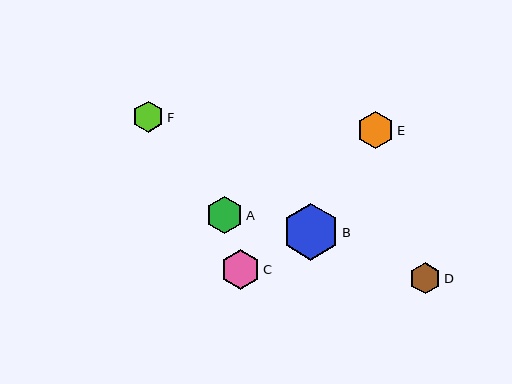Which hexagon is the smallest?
Hexagon D is the smallest with a size of approximately 31 pixels.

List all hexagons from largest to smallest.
From largest to smallest: B, C, E, A, F, D.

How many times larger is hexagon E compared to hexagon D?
Hexagon E is approximately 1.2 times the size of hexagon D.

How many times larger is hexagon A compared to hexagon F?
Hexagon A is approximately 1.2 times the size of hexagon F.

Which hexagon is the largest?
Hexagon B is the largest with a size of approximately 56 pixels.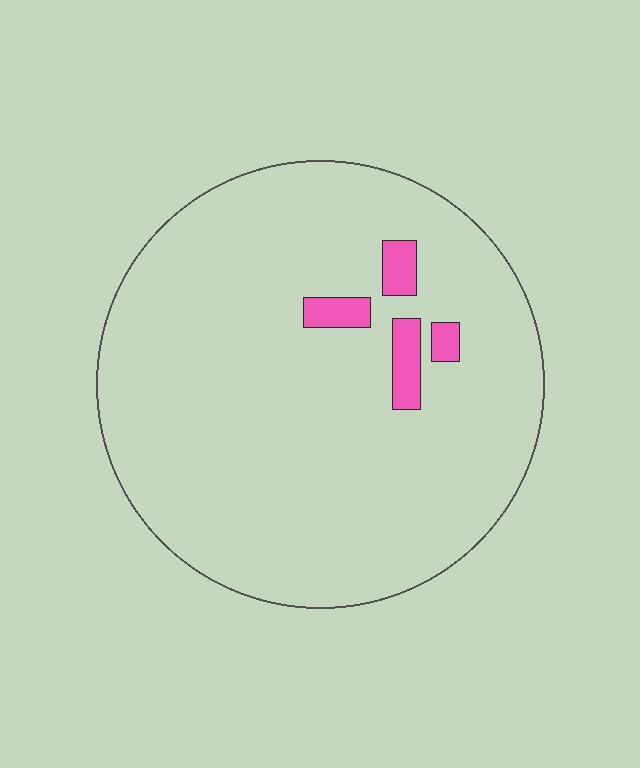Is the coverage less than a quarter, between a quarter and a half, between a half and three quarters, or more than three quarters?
Less than a quarter.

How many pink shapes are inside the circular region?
4.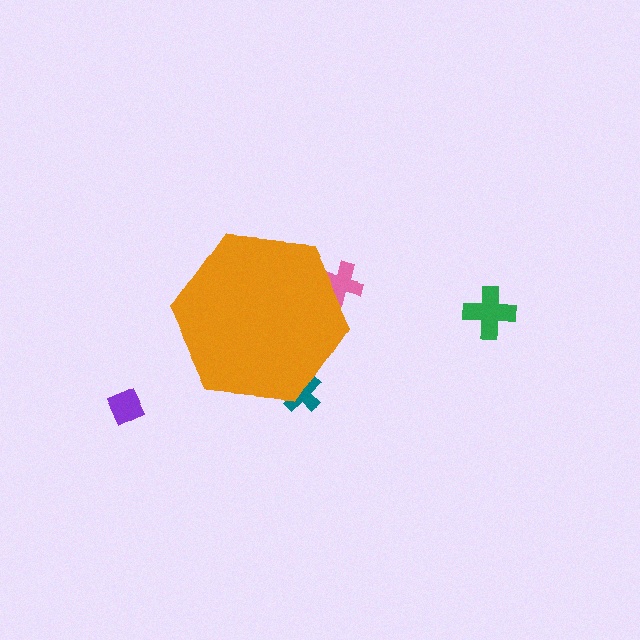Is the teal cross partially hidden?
Yes, the teal cross is partially hidden behind the orange hexagon.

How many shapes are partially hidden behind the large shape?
2 shapes are partially hidden.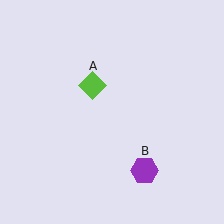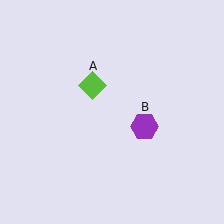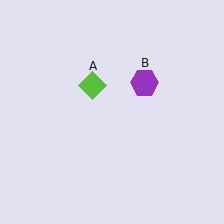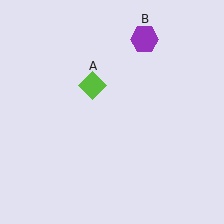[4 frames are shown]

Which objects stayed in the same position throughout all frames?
Lime diamond (object A) remained stationary.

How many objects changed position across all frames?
1 object changed position: purple hexagon (object B).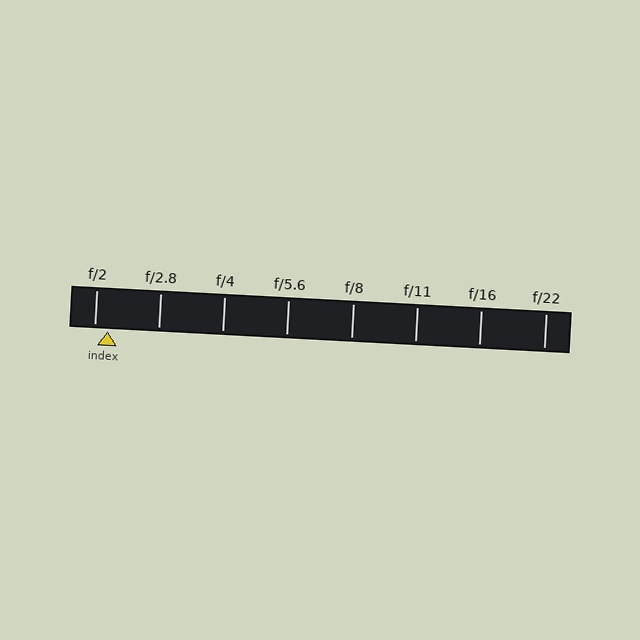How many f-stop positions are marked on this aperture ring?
There are 8 f-stop positions marked.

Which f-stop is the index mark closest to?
The index mark is closest to f/2.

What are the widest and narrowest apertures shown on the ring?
The widest aperture shown is f/2 and the narrowest is f/22.